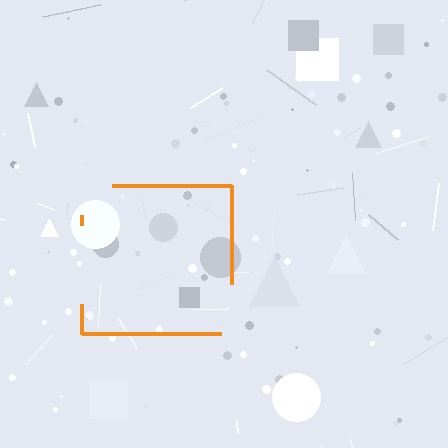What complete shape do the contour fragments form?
The contour fragments form a square.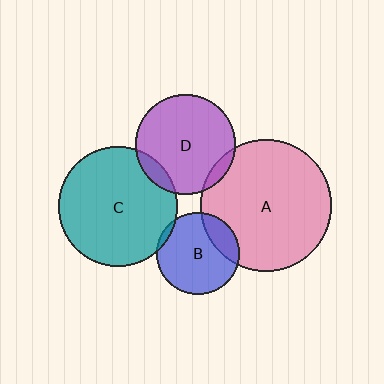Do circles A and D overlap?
Yes.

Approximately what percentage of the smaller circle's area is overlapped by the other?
Approximately 5%.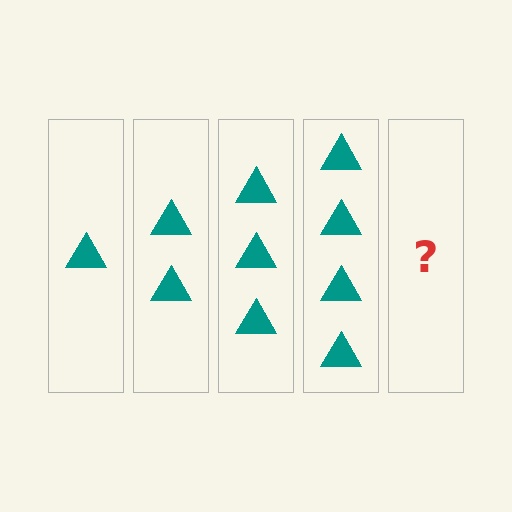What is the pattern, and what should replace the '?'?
The pattern is that each step adds one more triangle. The '?' should be 5 triangles.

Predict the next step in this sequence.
The next step is 5 triangles.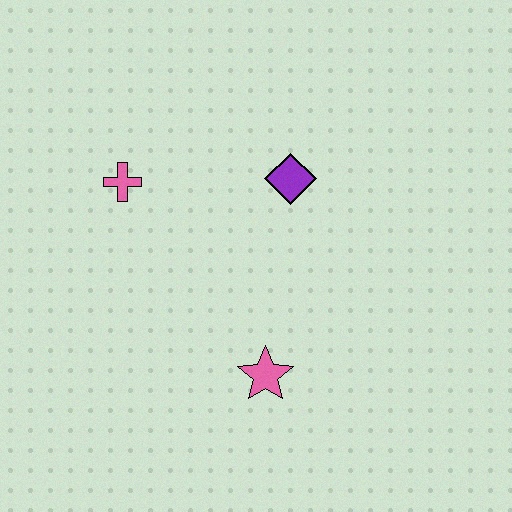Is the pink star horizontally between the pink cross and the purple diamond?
Yes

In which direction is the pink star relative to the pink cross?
The pink star is below the pink cross.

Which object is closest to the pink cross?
The purple diamond is closest to the pink cross.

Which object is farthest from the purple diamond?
The pink star is farthest from the purple diamond.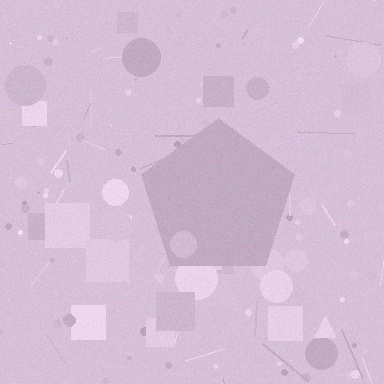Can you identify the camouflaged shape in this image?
The camouflaged shape is a pentagon.